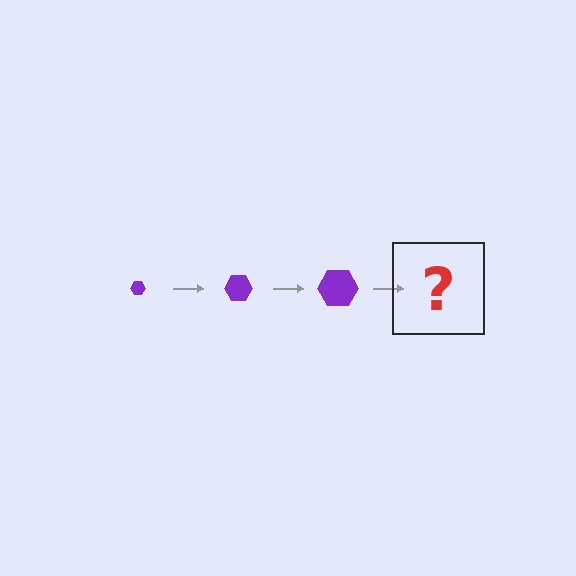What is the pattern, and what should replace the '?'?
The pattern is that the hexagon gets progressively larger each step. The '?' should be a purple hexagon, larger than the previous one.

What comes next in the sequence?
The next element should be a purple hexagon, larger than the previous one.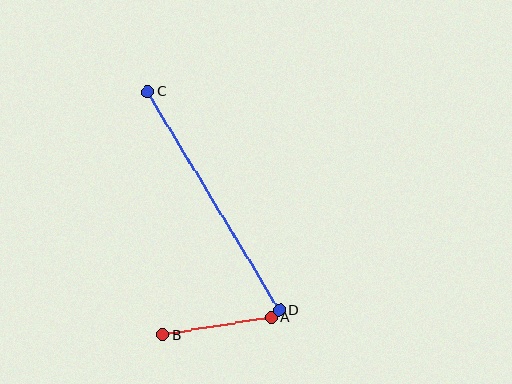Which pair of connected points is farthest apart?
Points C and D are farthest apart.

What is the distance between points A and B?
The distance is approximately 110 pixels.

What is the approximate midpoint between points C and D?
The midpoint is at approximately (213, 201) pixels.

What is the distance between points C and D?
The distance is approximately 255 pixels.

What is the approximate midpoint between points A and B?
The midpoint is at approximately (217, 326) pixels.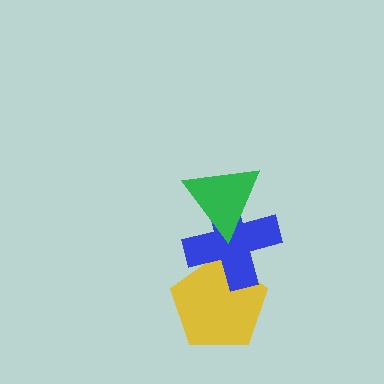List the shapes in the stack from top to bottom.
From top to bottom: the green triangle, the blue cross, the yellow pentagon.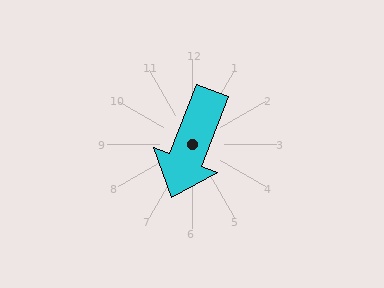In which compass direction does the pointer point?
South.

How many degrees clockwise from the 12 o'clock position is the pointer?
Approximately 201 degrees.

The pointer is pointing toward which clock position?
Roughly 7 o'clock.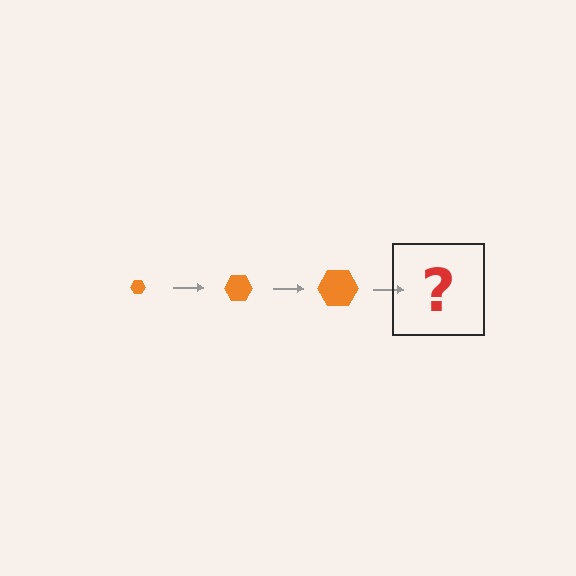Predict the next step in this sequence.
The next step is an orange hexagon, larger than the previous one.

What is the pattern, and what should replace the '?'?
The pattern is that the hexagon gets progressively larger each step. The '?' should be an orange hexagon, larger than the previous one.